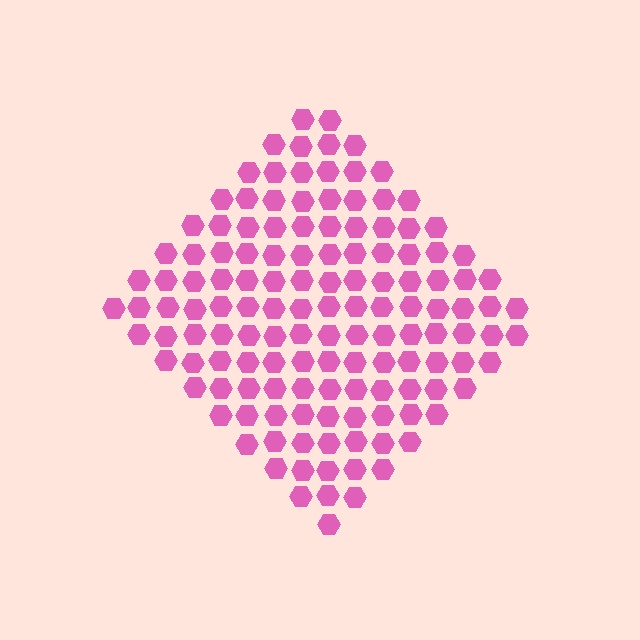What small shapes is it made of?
It is made of small hexagons.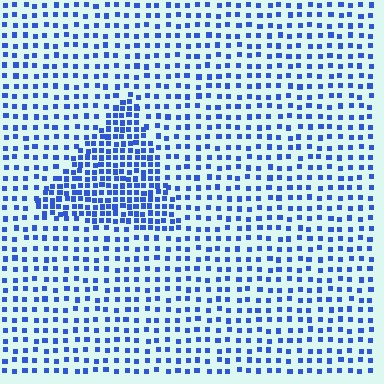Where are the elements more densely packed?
The elements are more densely packed inside the triangle boundary.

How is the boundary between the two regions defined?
The boundary is defined by a change in element density (approximately 2.1x ratio). All elements are the same color, size, and shape.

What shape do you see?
I see a triangle.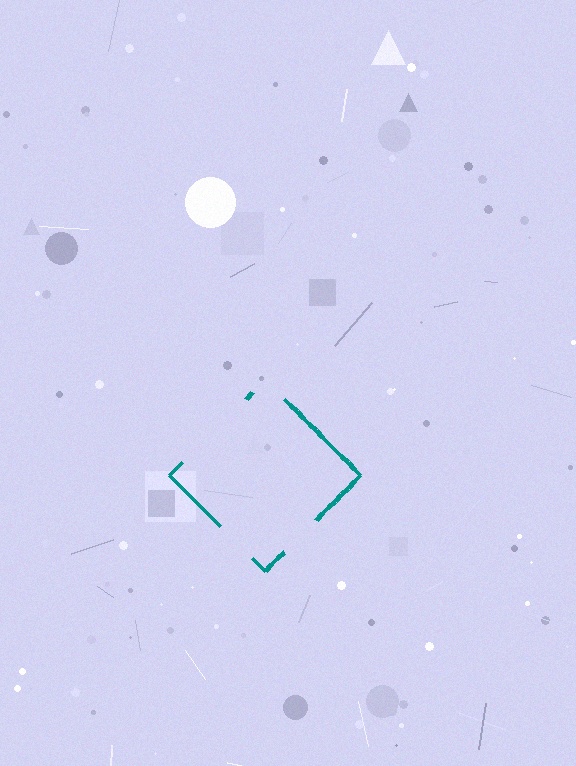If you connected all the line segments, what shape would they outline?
They would outline a diamond.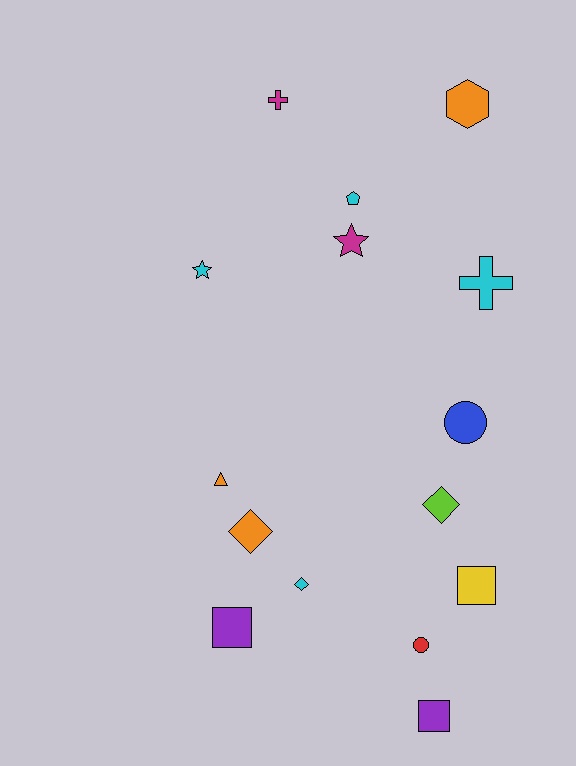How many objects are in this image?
There are 15 objects.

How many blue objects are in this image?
There is 1 blue object.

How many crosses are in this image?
There are 2 crosses.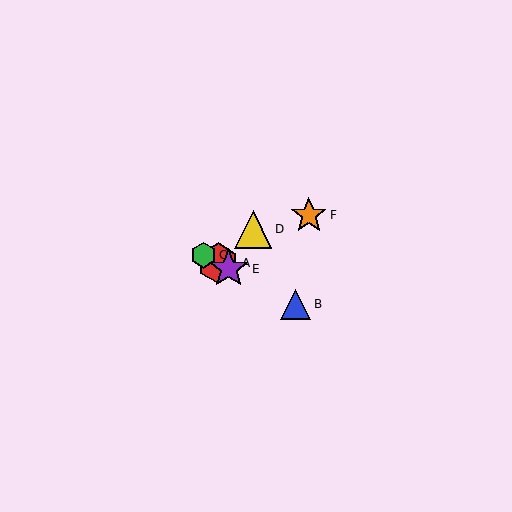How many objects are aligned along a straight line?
4 objects (A, B, C, E) are aligned along a straight line.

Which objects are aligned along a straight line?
Objects A, B, C, E are aligned along a straight line.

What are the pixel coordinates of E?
Object E is at (229, 269).